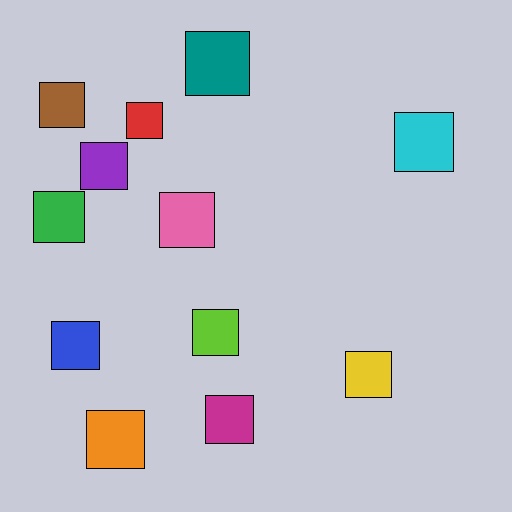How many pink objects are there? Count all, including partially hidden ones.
There is 1 pink object.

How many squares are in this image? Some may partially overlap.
There are 12 squares.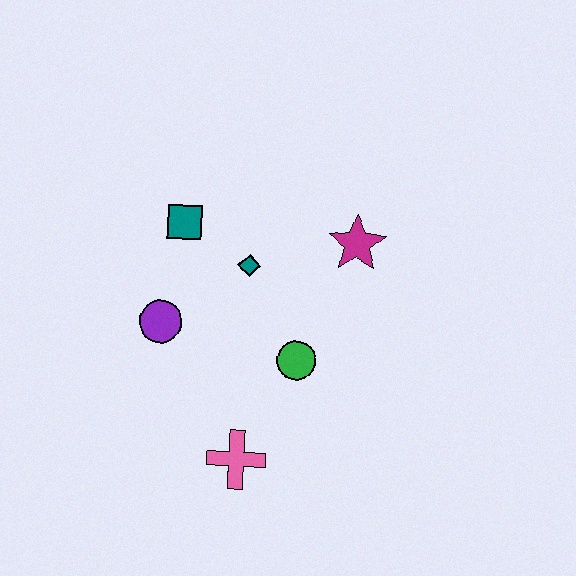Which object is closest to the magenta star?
The teal diamond is closest to the magenta star.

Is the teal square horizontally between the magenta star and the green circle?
No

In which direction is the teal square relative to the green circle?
The teal square is above the green circle.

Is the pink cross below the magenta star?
Yes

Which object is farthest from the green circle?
The teal square is farthest from the green circle.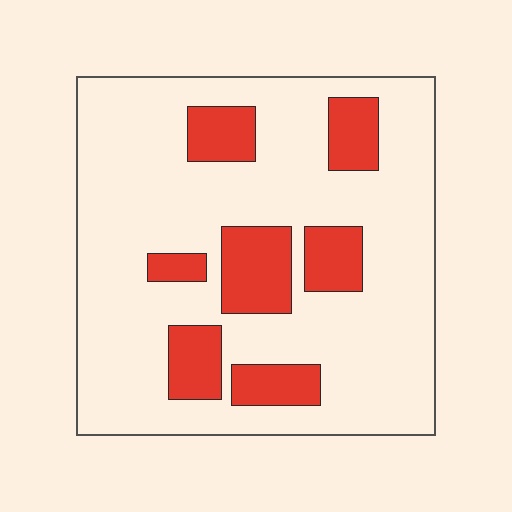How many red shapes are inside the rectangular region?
7.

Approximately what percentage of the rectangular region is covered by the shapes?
Approximately 20%.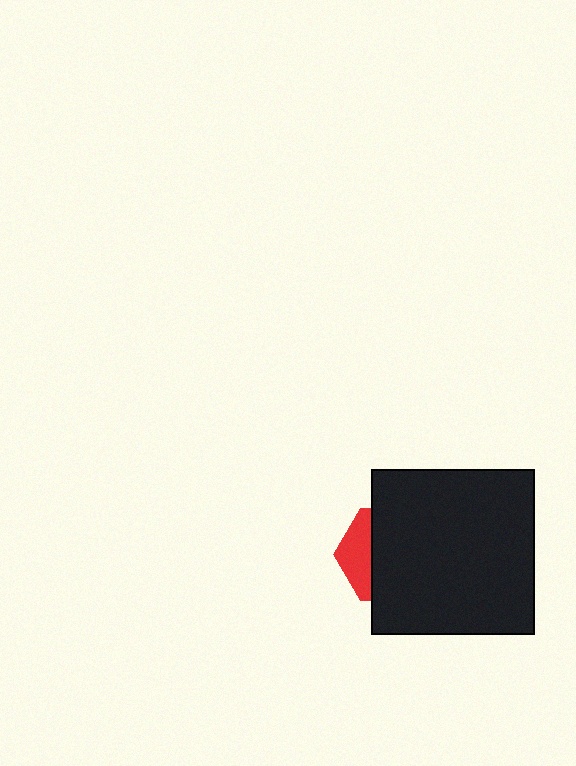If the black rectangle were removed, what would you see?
You would see the complete red hexagon.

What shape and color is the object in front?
The object in front is a black rectangle.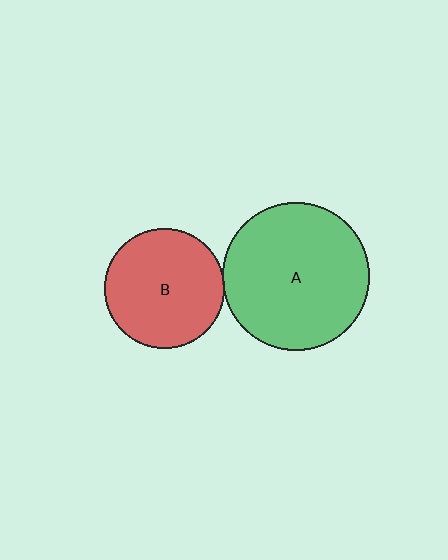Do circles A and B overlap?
Yes.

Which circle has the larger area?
Circle A (green).